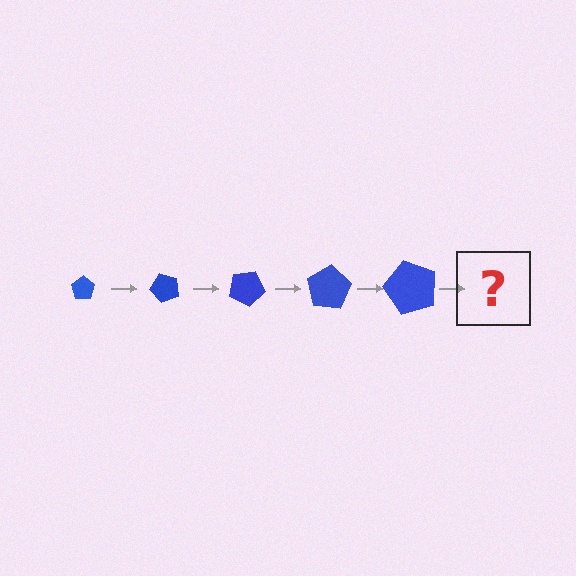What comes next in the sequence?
The next element should be a pentagon, larger than the previous one and rotated 250 degrees from the start.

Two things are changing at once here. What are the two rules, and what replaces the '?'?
The two rules are that the pentagon grows larger each step and it rotates 50 degrees each step. The '?' should be a pentagon, larger than the previous one and rotated 250 degrees from the start.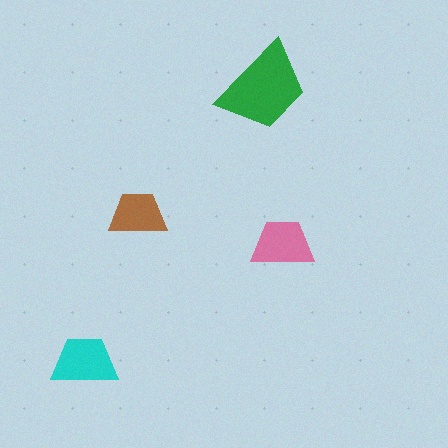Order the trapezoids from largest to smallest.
the green one, the cyan one, the pink one, the brown one.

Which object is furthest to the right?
The pink trapezoid is rightmost.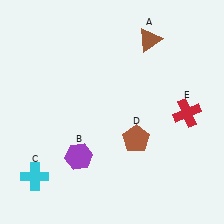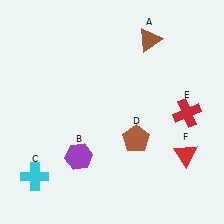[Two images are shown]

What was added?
A red triangle (F) was added in Image 2.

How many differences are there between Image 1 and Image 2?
There is 1 difference between the two images.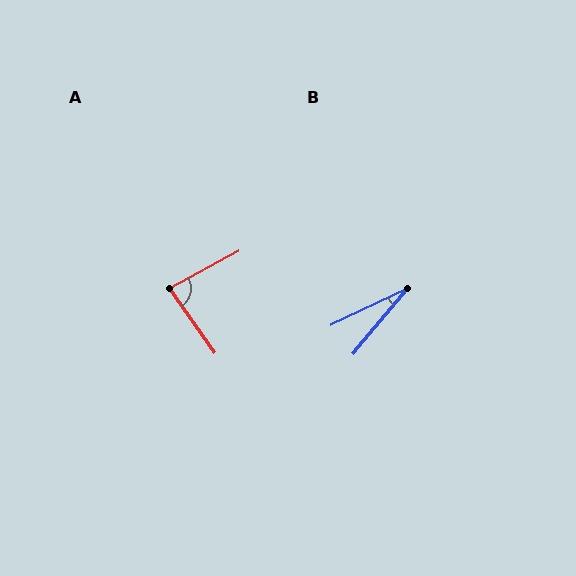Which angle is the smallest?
B, at approximately 24 degrees.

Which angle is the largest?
A, at approximately 84 degrees.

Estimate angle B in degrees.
Approximately 24 degrees.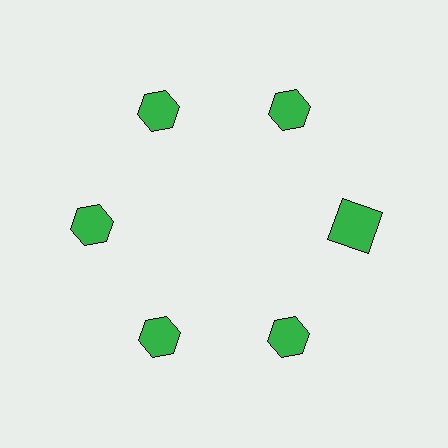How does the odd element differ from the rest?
It has a different shape: square instead of hexagon.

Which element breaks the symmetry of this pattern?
The green square at roughly the 3 o'clock position breaks the symmetry. All other shapes are green hexagons.